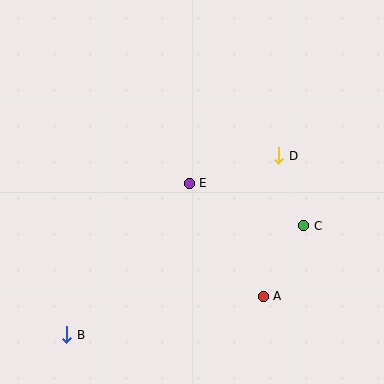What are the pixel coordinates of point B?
Point B is at (67, 335).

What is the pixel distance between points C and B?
The distance between C and B is 261 pixels.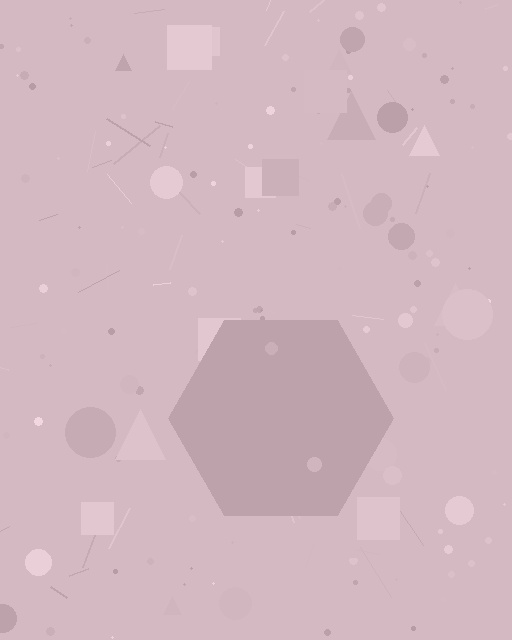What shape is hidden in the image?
A hexagon is hidden in the image.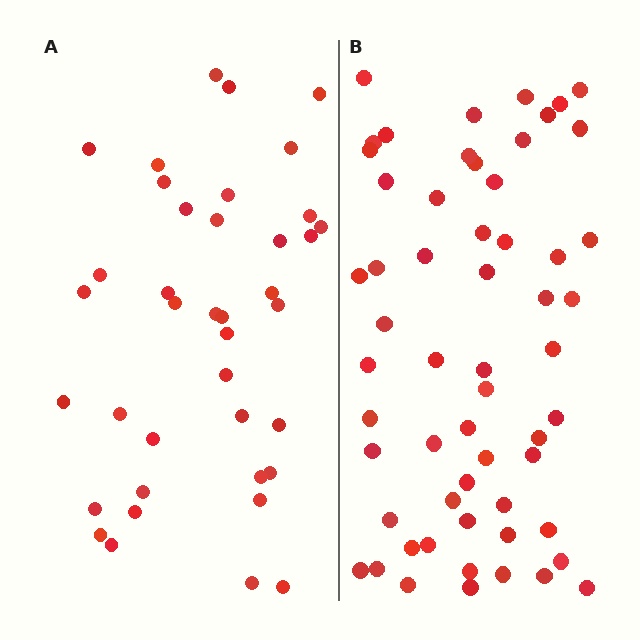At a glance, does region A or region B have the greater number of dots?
Region B (the right region) has more dots.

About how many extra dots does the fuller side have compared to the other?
Region B has approximately 20 more dots than region A.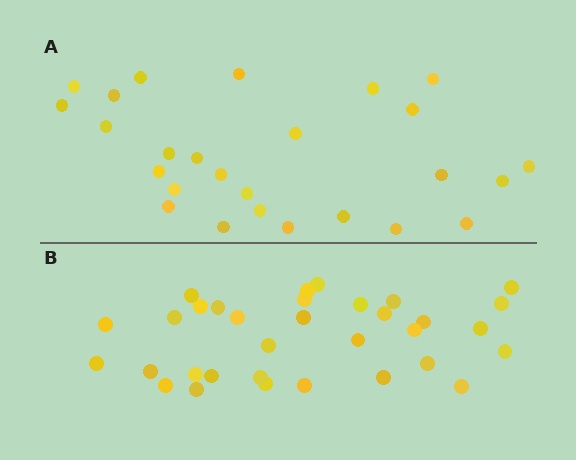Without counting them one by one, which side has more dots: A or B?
Region B (the bottom region) has more dots.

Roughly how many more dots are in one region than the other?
Region B has roughly 8 or so more dots than region A.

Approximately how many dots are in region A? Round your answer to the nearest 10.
About 30 dots. (The exact count is 26, which rounds to 30.)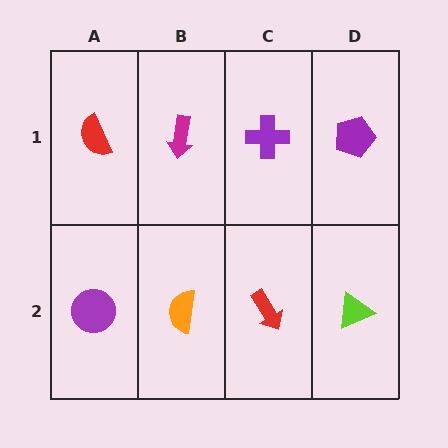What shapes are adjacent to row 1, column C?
A red arrow (row 2, column C), a magenta arrow (row 1, column B), a purple pentagon (row 1, column D).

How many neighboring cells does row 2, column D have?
2.